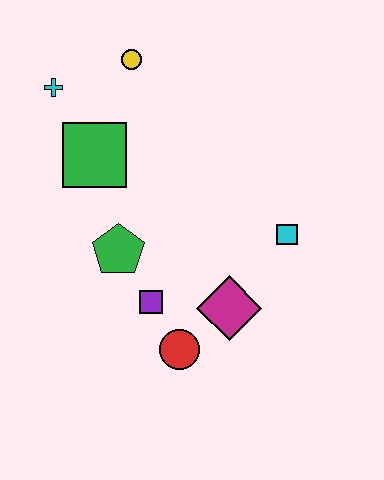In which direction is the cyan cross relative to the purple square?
The cyan cross is above the purple square.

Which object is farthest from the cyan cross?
The red circle is farthest from the cyan cross.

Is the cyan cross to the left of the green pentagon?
Yes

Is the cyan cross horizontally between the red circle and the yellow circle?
No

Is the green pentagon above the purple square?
Yes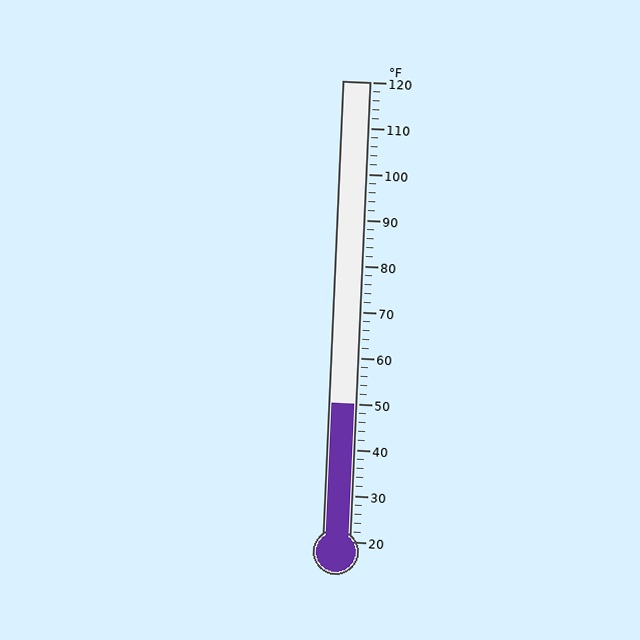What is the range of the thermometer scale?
The thermometer scale ranges from 20°F to 120°F.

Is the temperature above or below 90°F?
The temperature is below 90°F.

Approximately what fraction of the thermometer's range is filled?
The thermometer is filled to approximately 30% of its range.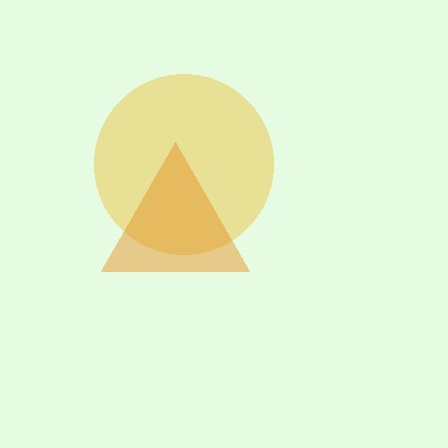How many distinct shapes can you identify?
There are 2 distinct shapes: a yellow circle, an orange triangle.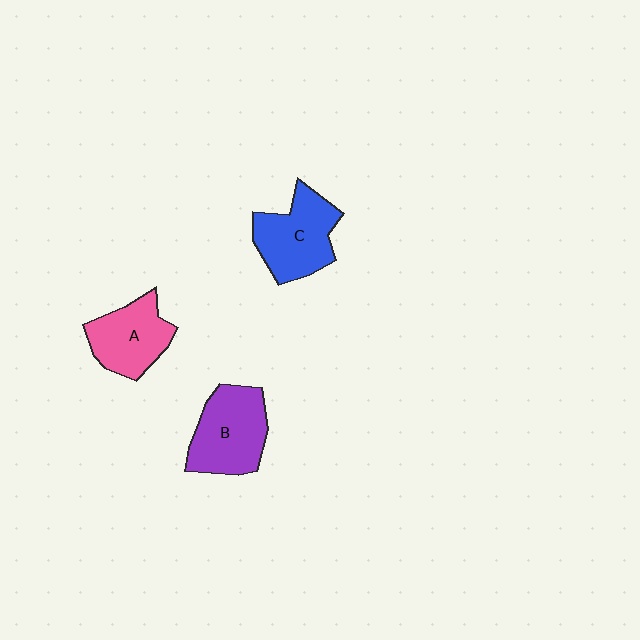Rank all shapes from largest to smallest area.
From largest to smallest: B (purple), C (blue), A (pink).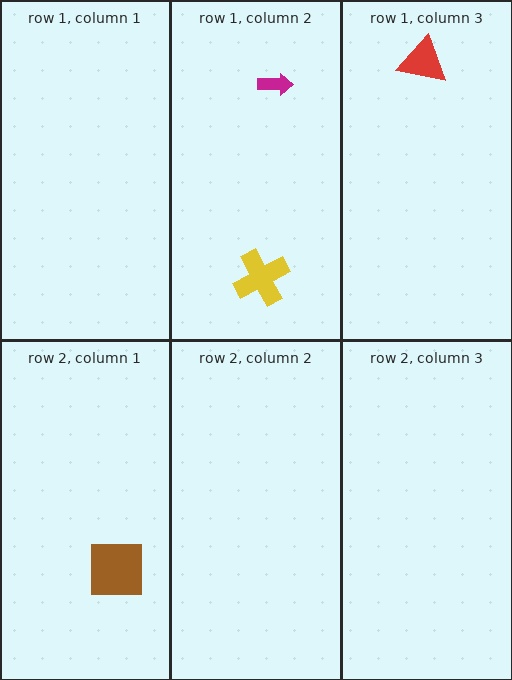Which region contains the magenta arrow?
The row 1, column 2 region.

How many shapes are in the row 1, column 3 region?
1.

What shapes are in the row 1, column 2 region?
The magenta arrow, the yellow cross.